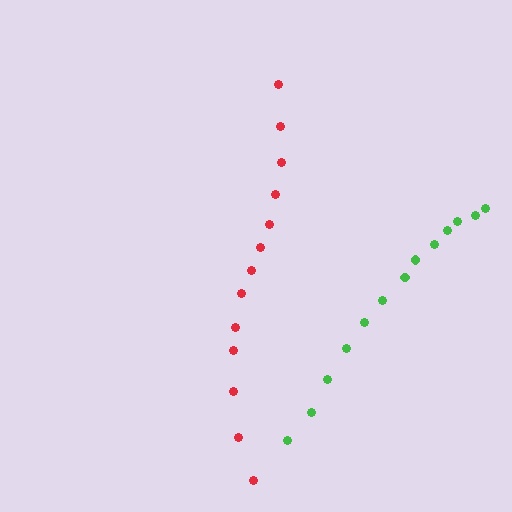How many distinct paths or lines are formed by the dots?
There are 2 distinct paths.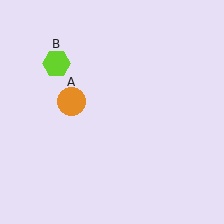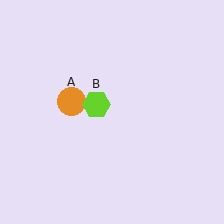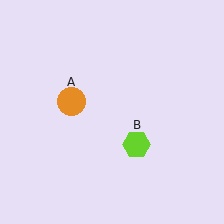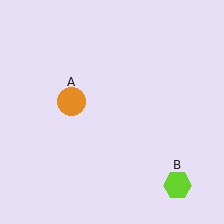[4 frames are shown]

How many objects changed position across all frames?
1 object changed position: lime hexagon (object B).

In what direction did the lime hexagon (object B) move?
The lime hexagon (object B) moved down and to the right.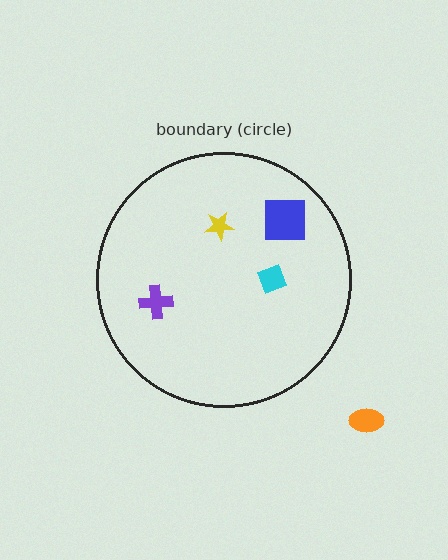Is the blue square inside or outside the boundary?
Inside.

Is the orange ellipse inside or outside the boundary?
Outside.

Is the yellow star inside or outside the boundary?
Inside.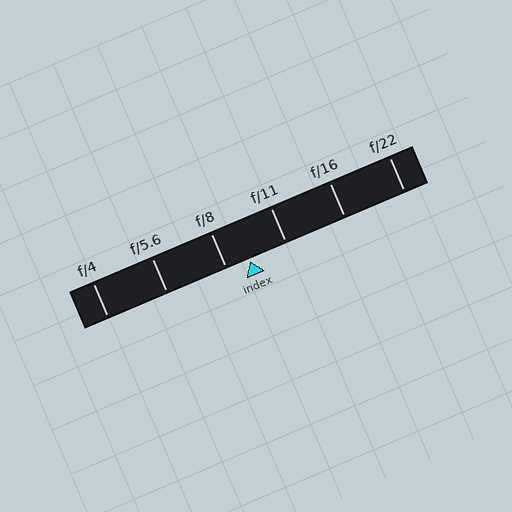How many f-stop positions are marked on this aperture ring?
There are 6 f-stop positions marked.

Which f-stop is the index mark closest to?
The index mark is closest to f/8.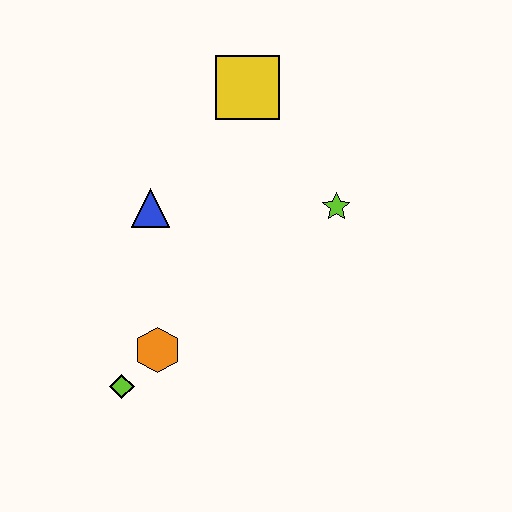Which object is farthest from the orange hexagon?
The yellow square is farthest from the orange hexagon.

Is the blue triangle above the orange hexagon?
Yes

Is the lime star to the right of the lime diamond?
Yes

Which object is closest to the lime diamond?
The orange hexagon is closest to the lime diamond.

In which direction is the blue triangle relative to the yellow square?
The blue triangle is below the yellow square.